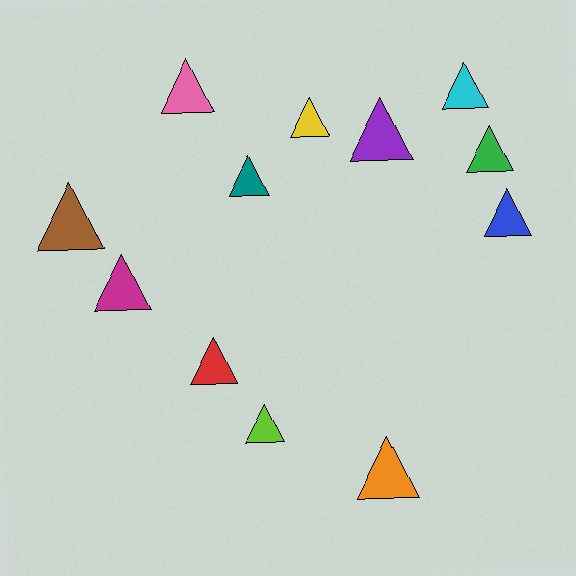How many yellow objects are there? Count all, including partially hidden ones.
There is 1 yellow object.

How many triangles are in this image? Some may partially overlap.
There are 12 triangles.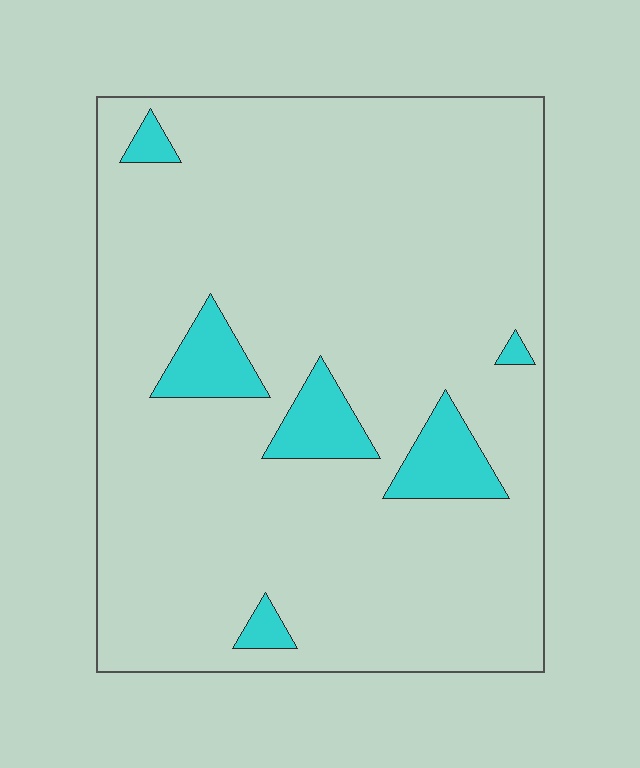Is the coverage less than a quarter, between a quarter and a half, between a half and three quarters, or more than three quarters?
Less than a quarter.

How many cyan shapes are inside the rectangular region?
6.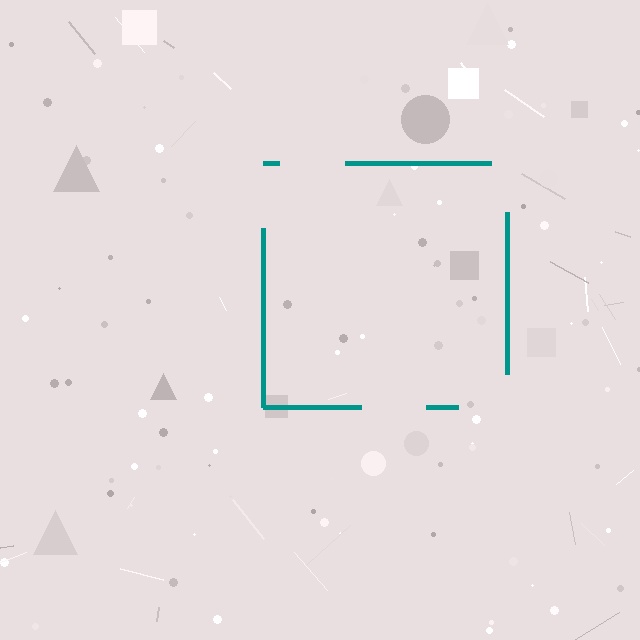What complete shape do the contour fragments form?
The contour fragments form a square.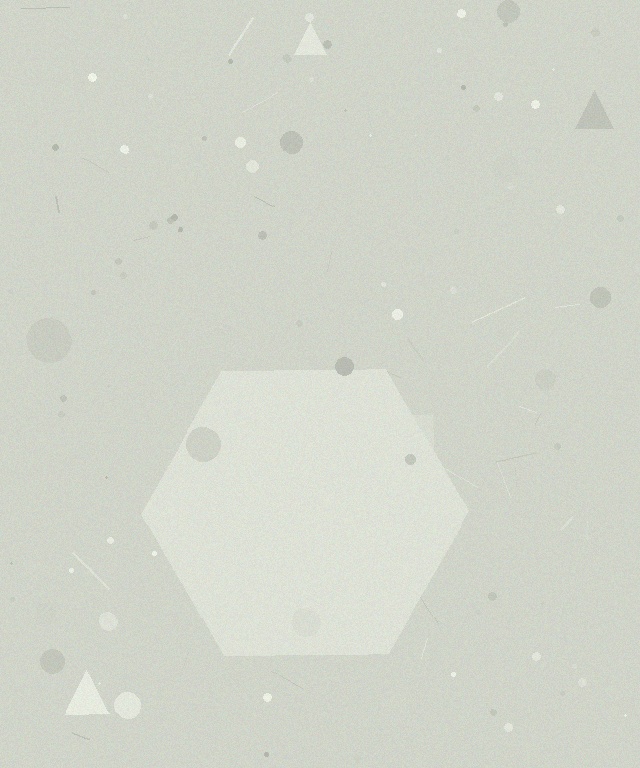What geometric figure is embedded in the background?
A hexagon is embedded in the background.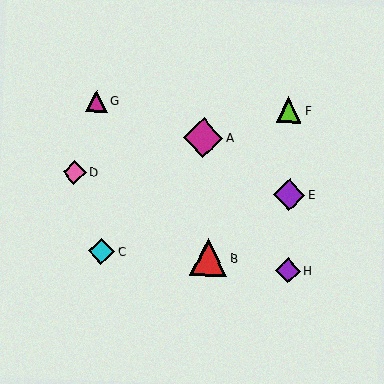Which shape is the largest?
The magenta diamond (labeled A) is the largest.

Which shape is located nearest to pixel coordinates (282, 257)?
The purple diamond (labeled H) at (288, 271) is nearest to that location.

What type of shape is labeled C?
Shape C is a cyan diamond.